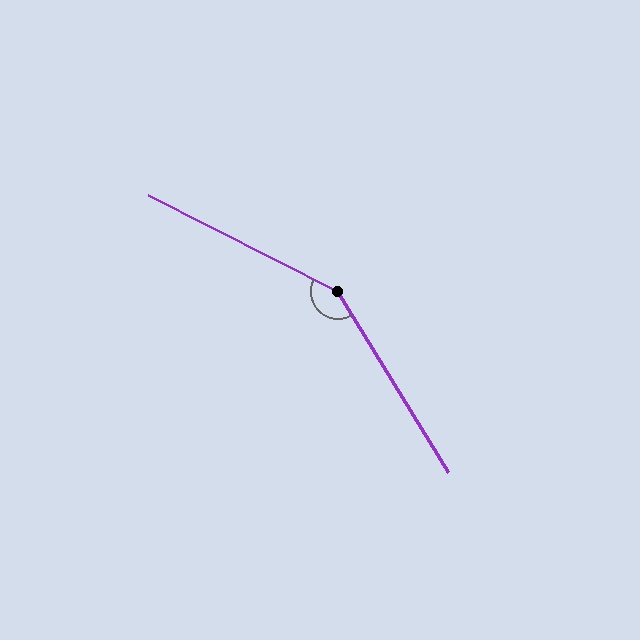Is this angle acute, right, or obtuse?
It is obtuse.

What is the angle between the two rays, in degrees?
Approximately 148 degrees.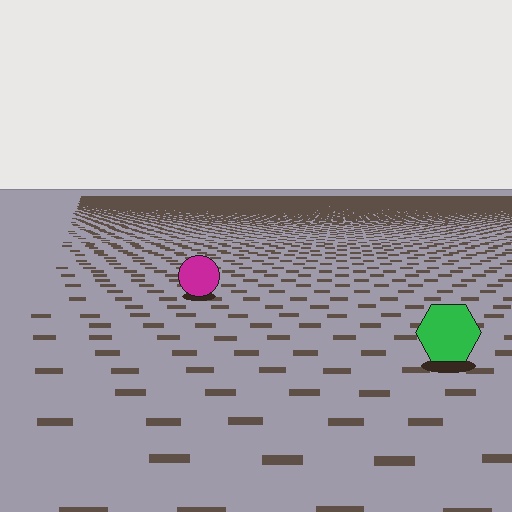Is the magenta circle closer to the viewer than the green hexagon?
No. The green hexagon is closer — you can tell from the texture gradient: the ground texture is coarser near it.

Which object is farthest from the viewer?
The magenta circle is farthest from the viewer. It appears smaller and the ground texture around it is denser.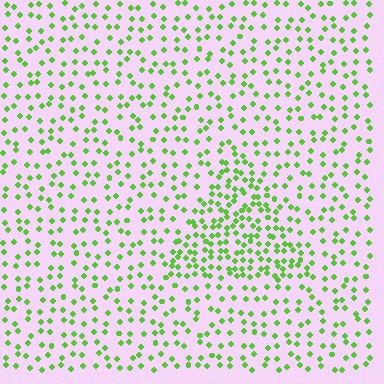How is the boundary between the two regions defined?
The boundary is defined by a change in element density (approximately 2.0x ratio). All elements are the same color, size, and shape.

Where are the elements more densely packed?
The elements are more densely packed inside the triangle boundary.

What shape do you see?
I see a triangle.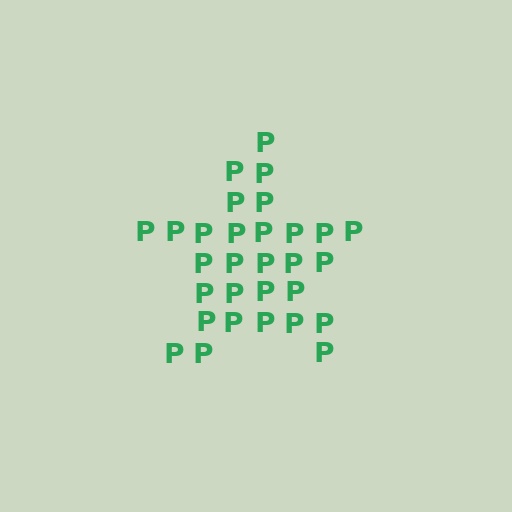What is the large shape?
The large shape is a star.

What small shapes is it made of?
It is made of small letter P's.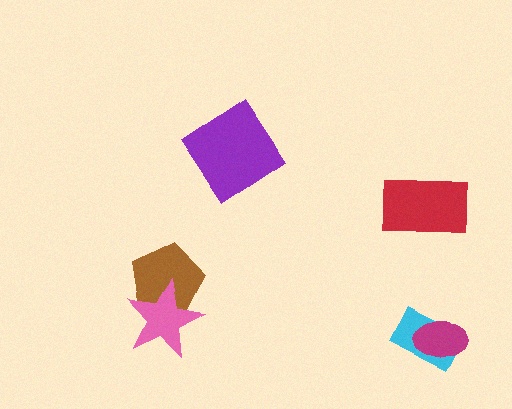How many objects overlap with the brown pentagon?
1 object overlaps with the brown pentagon.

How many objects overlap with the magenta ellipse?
1 object overlaps with the magenta ellipse.